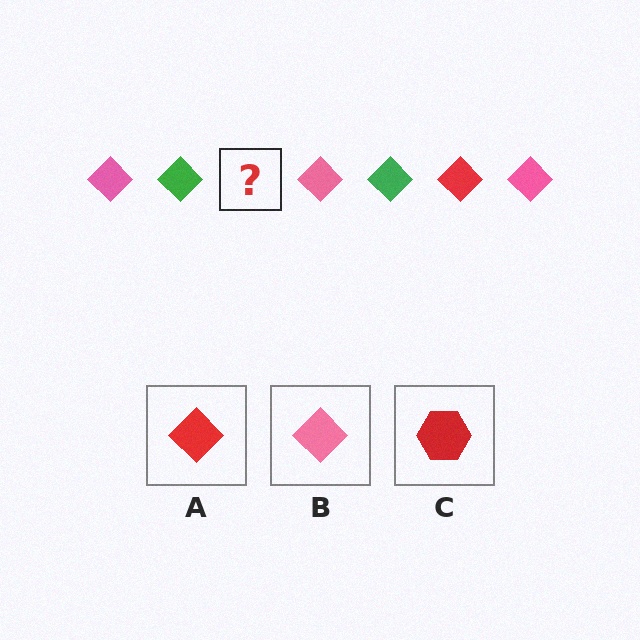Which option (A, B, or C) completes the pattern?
A.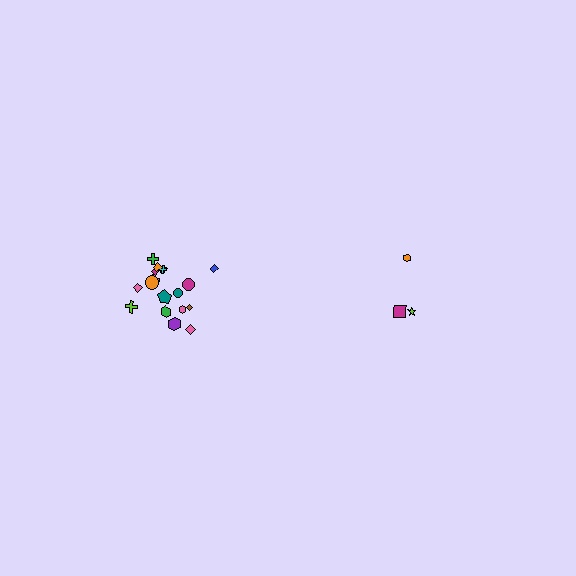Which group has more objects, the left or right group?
The left group.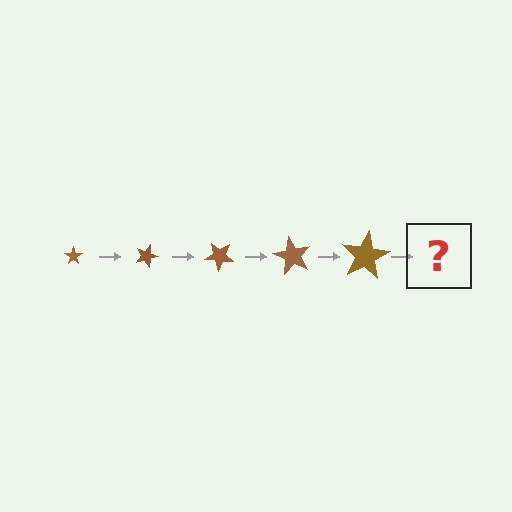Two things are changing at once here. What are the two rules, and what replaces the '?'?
The two rules are that the star grows larger each step and it rotates 20 degrees each step. The '?' should be a star, larger than the previous one and rotated 100 degrees from the start.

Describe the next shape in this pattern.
It should be a star, larger than the previous one and rotated 100 degrees from the start.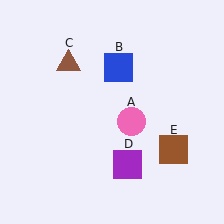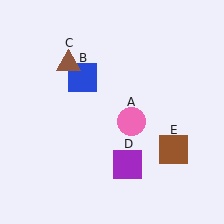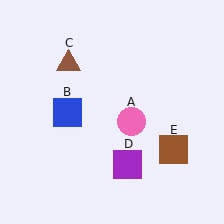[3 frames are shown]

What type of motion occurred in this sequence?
The blue square (object B) rotated counterclockwise around the center of the scene.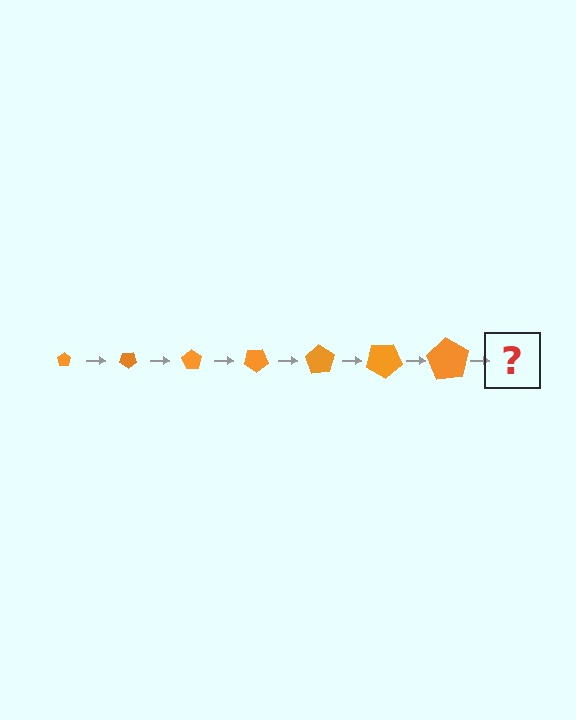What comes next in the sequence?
The next element should be a pentagon, larger than the previous one and rotated 245 degrees from the start.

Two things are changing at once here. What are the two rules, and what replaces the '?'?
The two rules are that the pentagon grows larger each step and it rotates 35 degrees each step. The '?' should be a pentagon, larger than the previous one and rotated 245 degrees from the start.